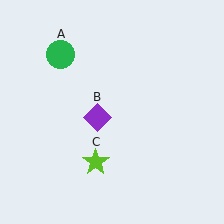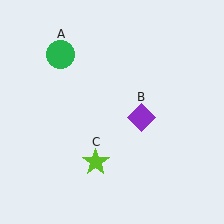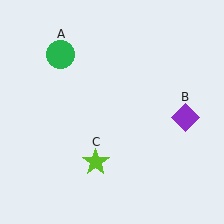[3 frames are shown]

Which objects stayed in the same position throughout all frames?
Green circle (object A) and lime star (object C) remained stationary.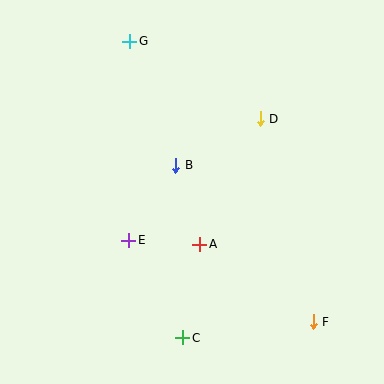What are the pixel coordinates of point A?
Point A is at (200, 244).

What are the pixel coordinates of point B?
Point B is at (176, 165).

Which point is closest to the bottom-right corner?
Point F is closest to the bottom-right corner.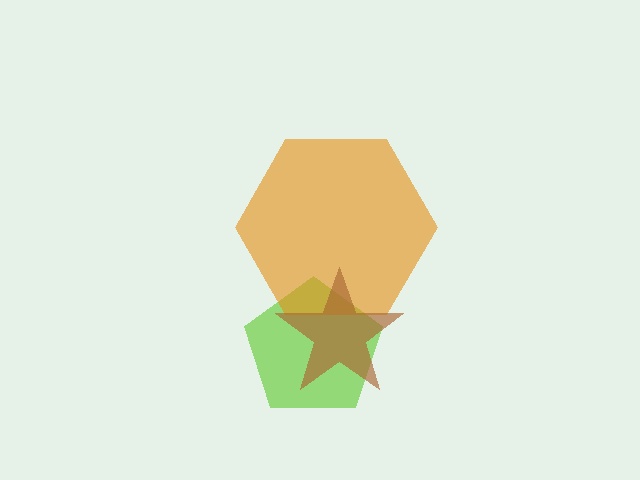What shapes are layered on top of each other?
The layered shapes are: a lime pentagon, an orange hexagon, a brown star.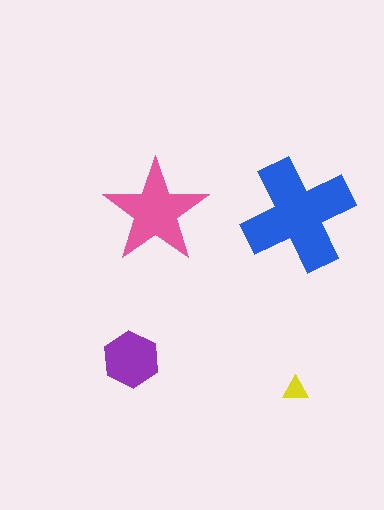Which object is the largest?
The blue cross.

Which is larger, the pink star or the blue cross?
The blue cross.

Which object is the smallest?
The yellow triangle.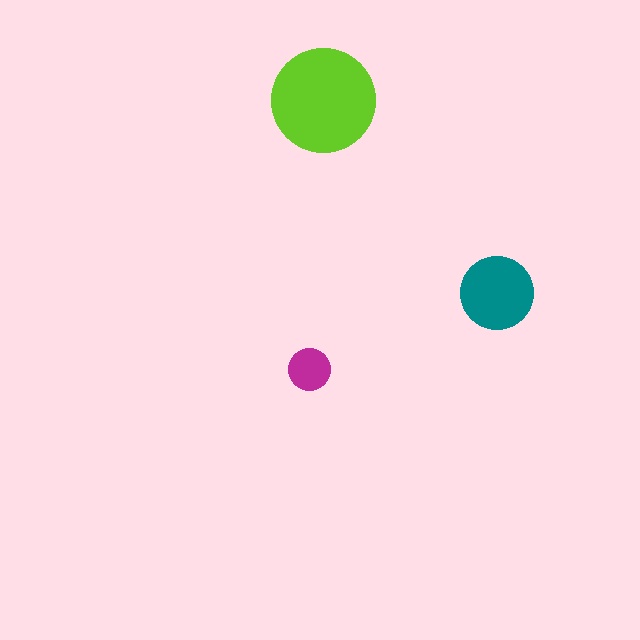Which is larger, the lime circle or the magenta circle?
The lime one.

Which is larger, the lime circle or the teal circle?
The lime one.